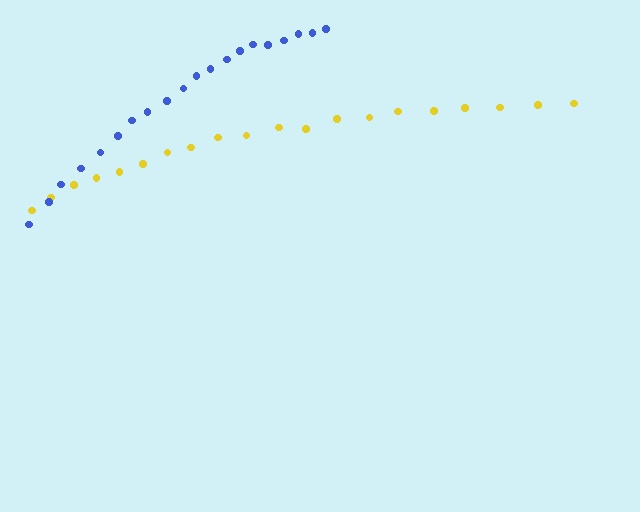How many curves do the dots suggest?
There are 2 distinct paths.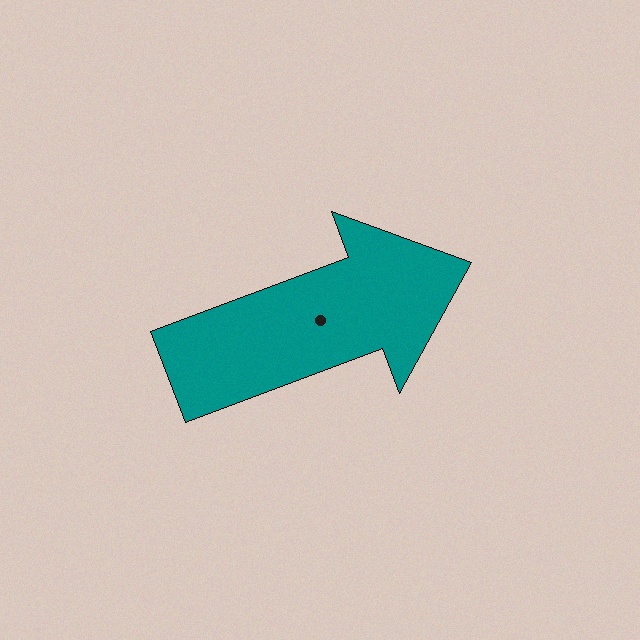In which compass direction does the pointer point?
East.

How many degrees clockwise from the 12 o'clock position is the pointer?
Approximately 69 degrees.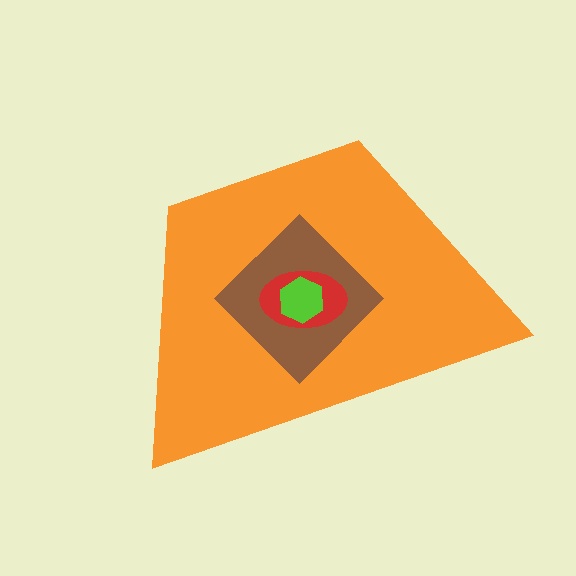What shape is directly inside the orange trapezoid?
The brown diamond.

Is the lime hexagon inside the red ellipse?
Yes.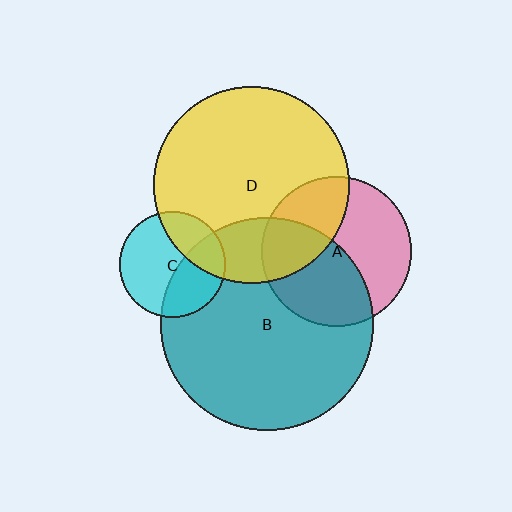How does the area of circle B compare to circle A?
Approximately 2.0 times.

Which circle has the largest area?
Circle B (teal).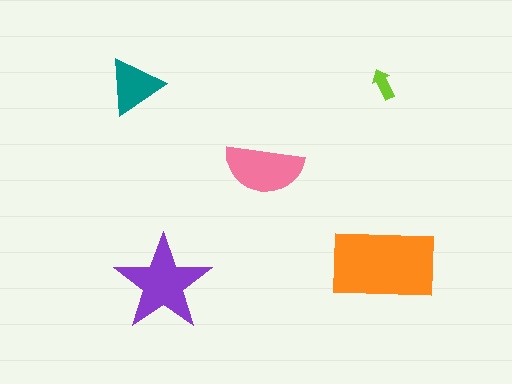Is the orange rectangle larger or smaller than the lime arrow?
Larger.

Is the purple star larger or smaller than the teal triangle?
Larger.